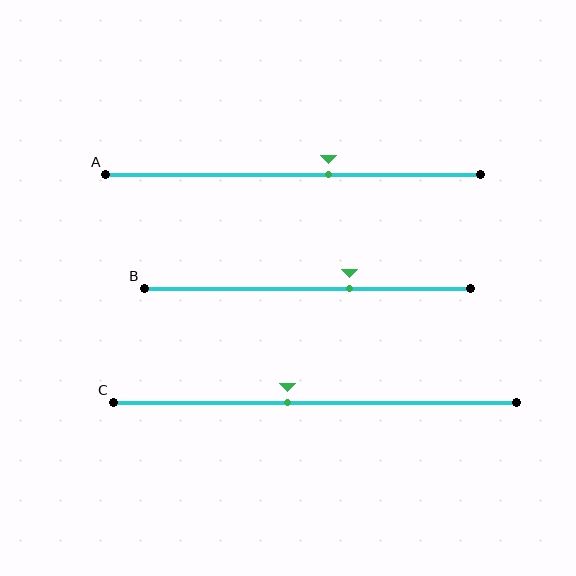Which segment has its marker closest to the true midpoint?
Segment C has its marker closest to the true midpoint.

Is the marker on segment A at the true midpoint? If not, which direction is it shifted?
No, the marker on segment A is shifted to the right by about 9% of the segment length.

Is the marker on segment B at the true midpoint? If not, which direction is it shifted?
No, the marker on segment B is shifted to the right by about 13% of the segment length.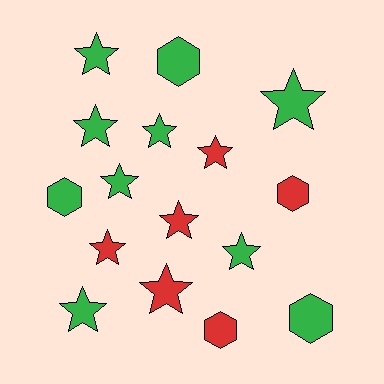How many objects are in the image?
There are 16 objects.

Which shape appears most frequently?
Star, with 11 objects.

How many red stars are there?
There are 4 red stars.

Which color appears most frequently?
Green, with 10 objects.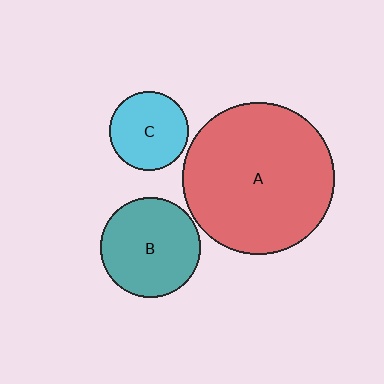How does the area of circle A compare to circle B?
Approximately 2.3 times.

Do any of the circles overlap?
No, none of the circles overlap.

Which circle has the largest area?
Circle A (red).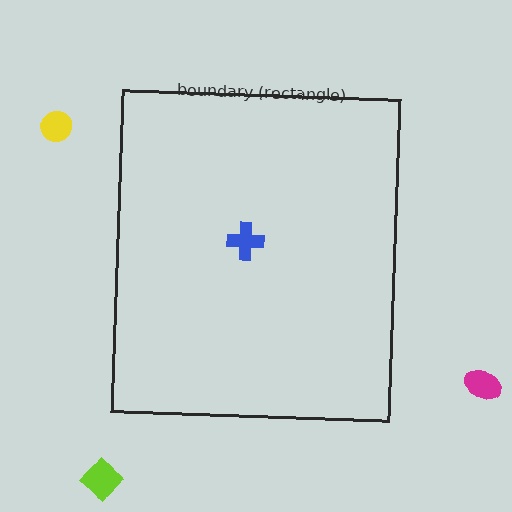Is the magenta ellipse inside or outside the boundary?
Outside.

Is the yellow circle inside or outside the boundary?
Outside.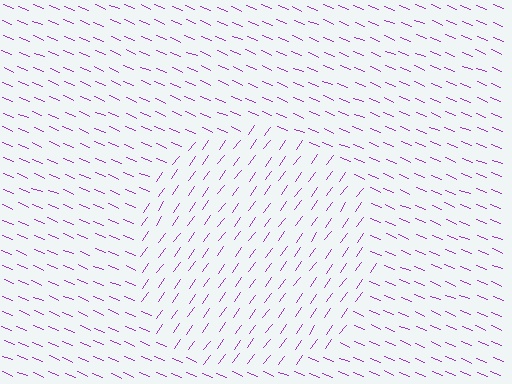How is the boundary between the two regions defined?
The boundary is defined purely by a change in line orientation (approximately 77 degrees difference). All lines are the same color and thickness.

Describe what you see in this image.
The image is filled with small purple line segments. A circle region in the image has lines oriented differently from the surrounding lines, creating a visible texture boundary.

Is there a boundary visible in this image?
Yes, there is a texture boundary formed by a change in line orientation.